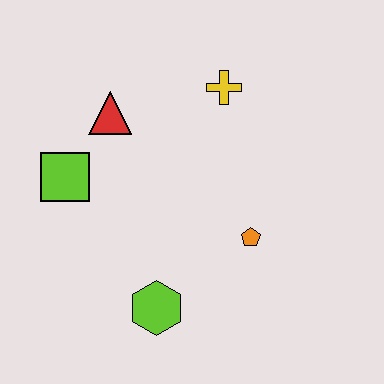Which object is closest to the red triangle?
The lime square is closest to the red triangle.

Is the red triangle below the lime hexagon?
No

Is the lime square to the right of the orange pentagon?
No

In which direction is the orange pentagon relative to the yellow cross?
The orange pentagon is below the yellow cross.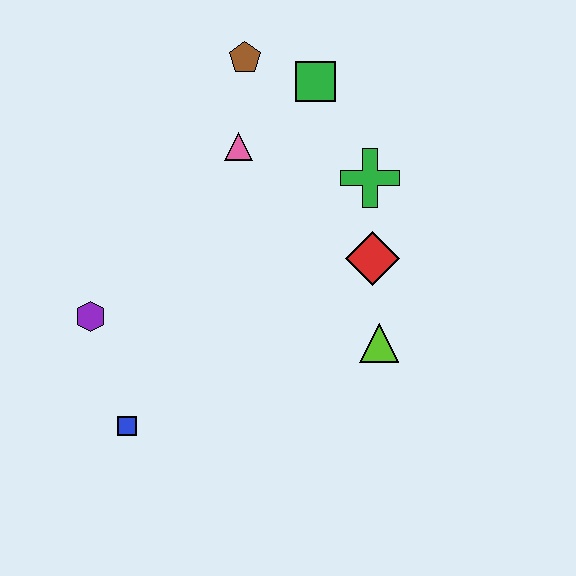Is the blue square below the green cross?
Yes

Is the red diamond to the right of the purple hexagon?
Yes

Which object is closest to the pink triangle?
The brown pentagon is closest to the pink triangle.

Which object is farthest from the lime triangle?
The brown pentagon is farthest from the lime triangle.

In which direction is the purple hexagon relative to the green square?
The purple hexagon is below the green square.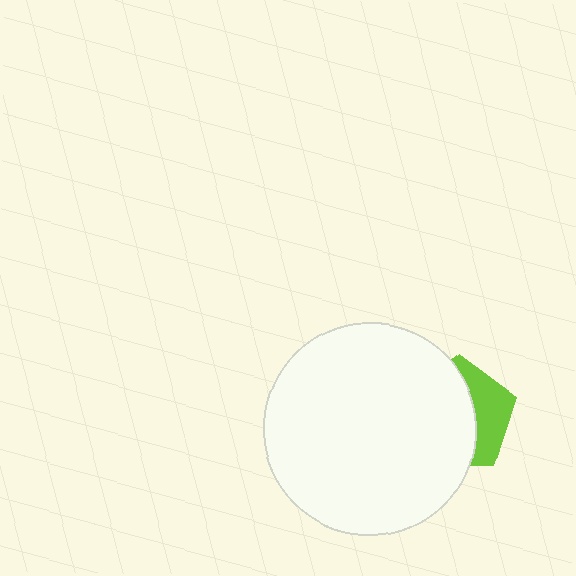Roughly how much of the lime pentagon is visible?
A small part of it is visible (roughly 36%).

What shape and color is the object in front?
The object in front is a white circle.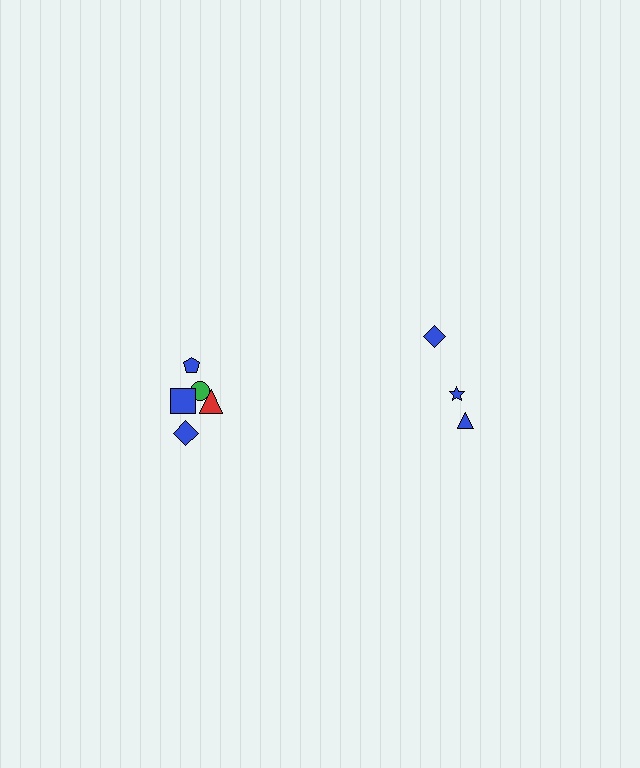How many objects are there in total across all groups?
There are 8 objects.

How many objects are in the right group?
There are 3 objects.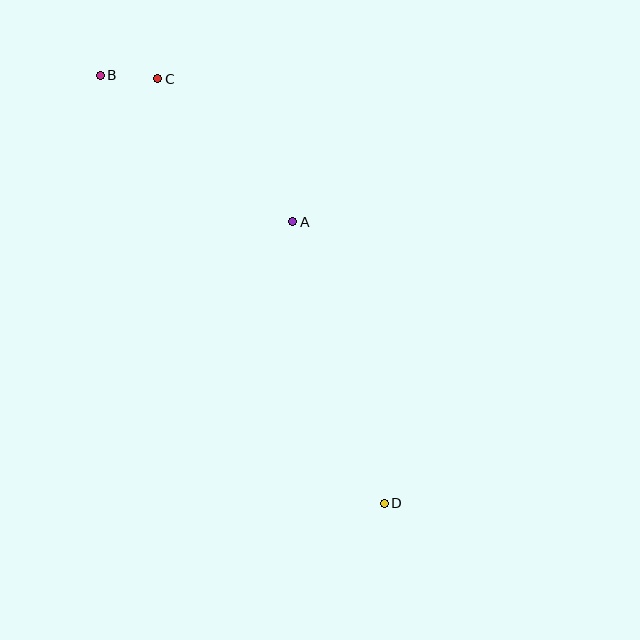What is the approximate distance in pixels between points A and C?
The distance between A and C is approximately 197 pixels.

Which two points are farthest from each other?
Points B and D are farthest from each other.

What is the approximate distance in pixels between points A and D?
The distance between A and D is approximately 296 pixels.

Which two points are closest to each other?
Points B and C are closest to each other.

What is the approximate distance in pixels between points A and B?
The distance between A and B is approximately 242 pixels.